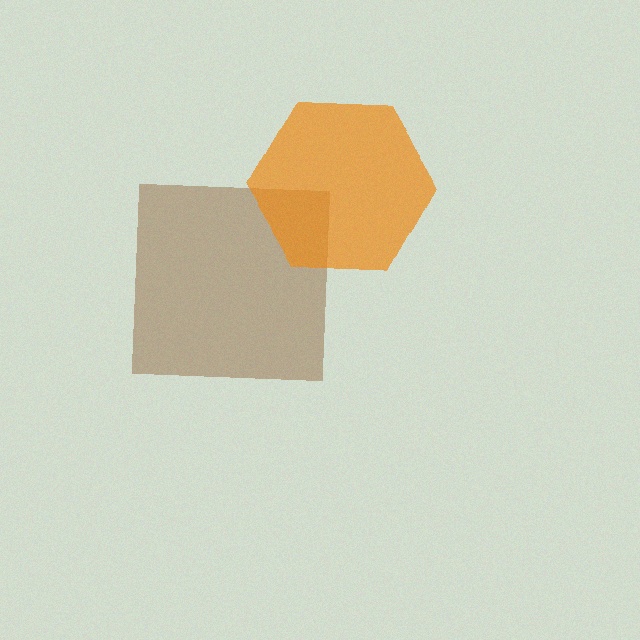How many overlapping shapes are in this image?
There are 2 overlapping shapes in the image.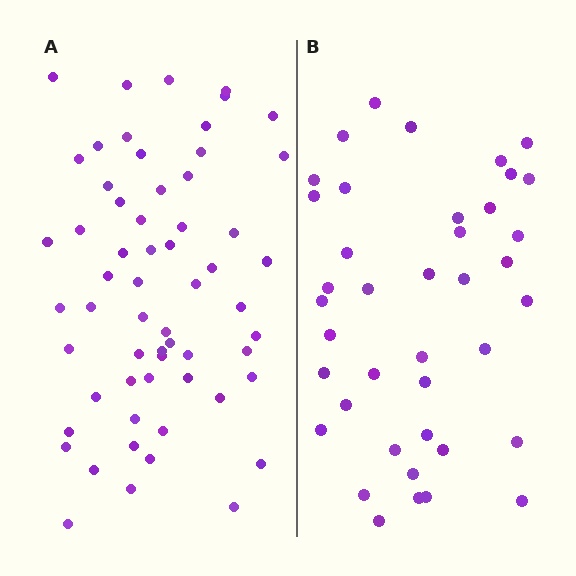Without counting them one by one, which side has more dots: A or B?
Region A (the left region) has more dots.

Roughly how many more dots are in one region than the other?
Region A has approximately 20 more dots than region B.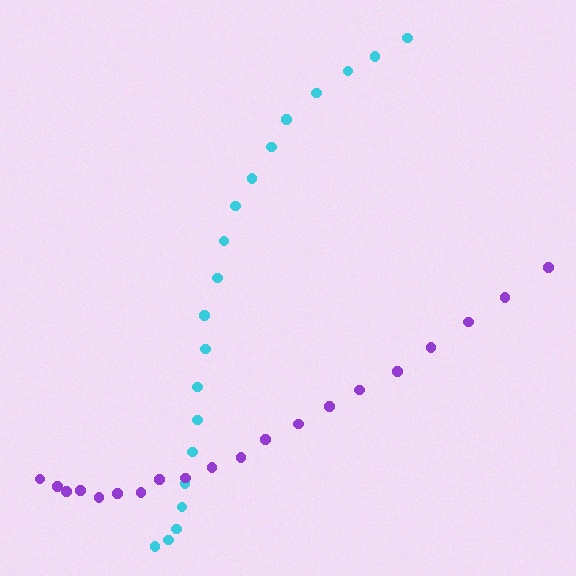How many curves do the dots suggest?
There are 2 distinct paths.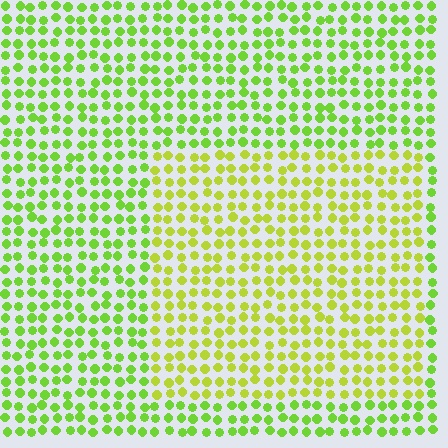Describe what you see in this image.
The image is filled with small lime elements in a uniform arrangement. A rectangle-shaped region is visible where the elements are tinted to a slightly different hue, forming a subtle color boundary.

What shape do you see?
I see a rectangle.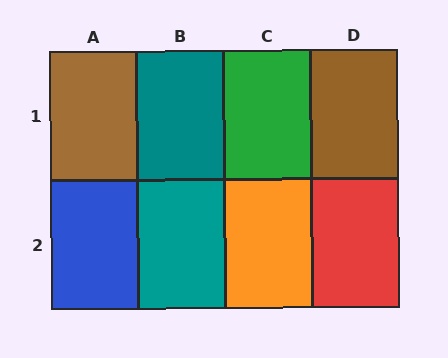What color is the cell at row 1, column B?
Teal.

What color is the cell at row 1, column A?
Brown.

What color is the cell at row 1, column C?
Green.